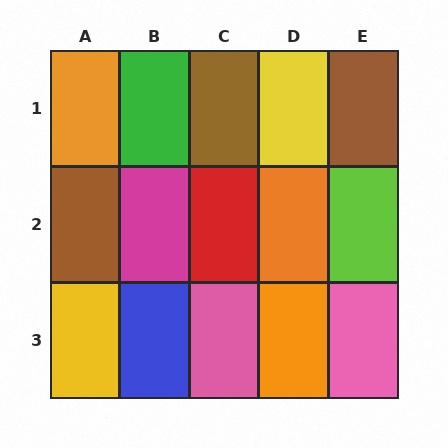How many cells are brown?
3 cells are brown.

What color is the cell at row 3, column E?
Pink.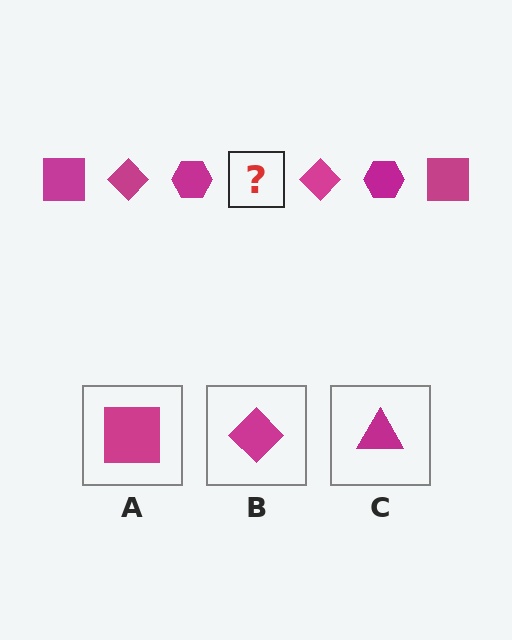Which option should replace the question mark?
Option A.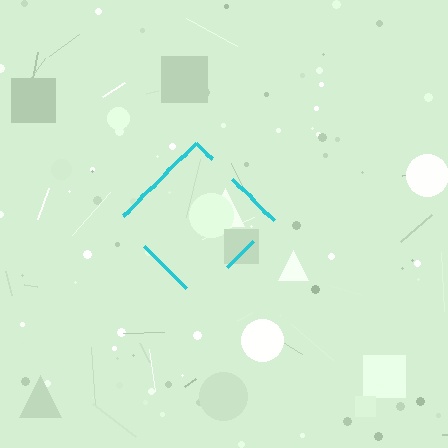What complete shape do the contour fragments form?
The contour fragments form a diamond.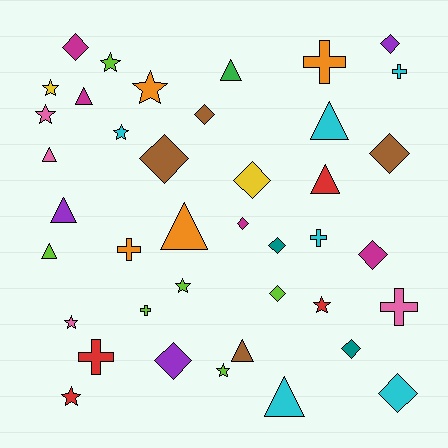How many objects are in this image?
There are 40 objects.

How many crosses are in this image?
There are 7 crosses.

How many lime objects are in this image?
There are 6 lime objects.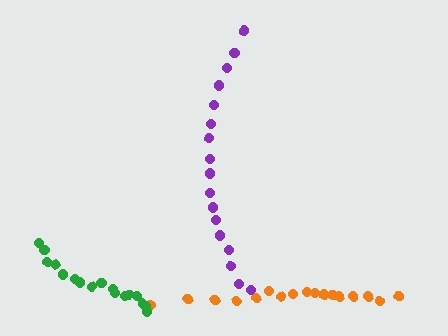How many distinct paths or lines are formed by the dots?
There are 3 distinct paths.